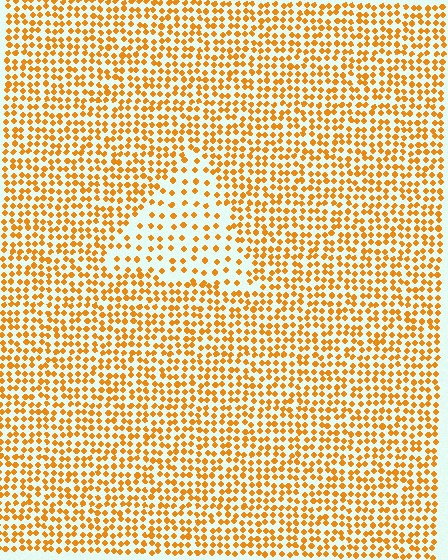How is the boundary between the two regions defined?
The boundary is defined by a change in element density (approximately 2.1x ratio). All elements are the same color, size, and shape.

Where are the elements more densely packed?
The elements are more densely packed outside the triangle boundary.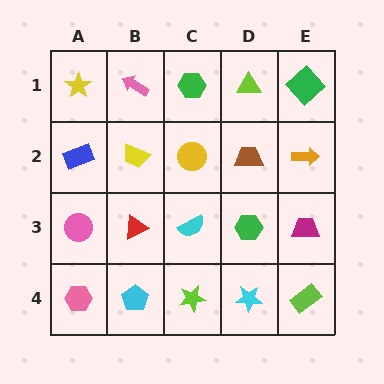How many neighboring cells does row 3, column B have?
4.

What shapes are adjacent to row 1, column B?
A yellow trapezoid (row 2, column B), a yellow star (row 1, column A), a green hexagon (row 1, column C).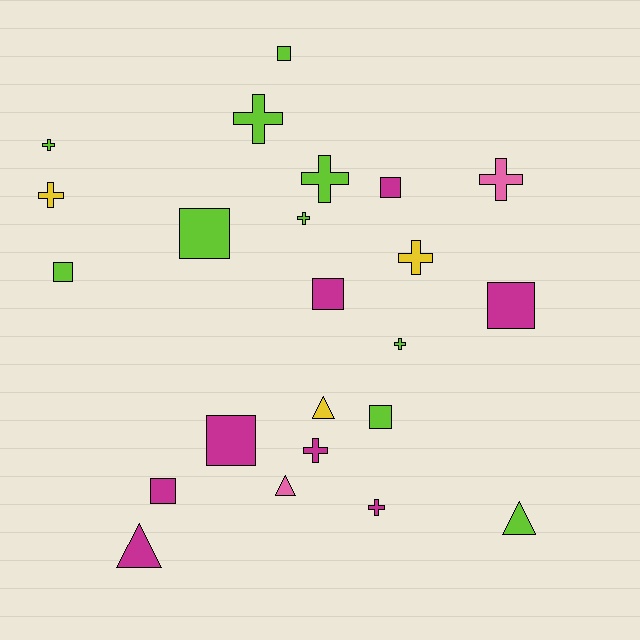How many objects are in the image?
There are 23 objects.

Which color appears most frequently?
Lime, with 10 objects.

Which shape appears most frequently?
Cross, with 10 objects.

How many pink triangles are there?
There is 1 pink triangle.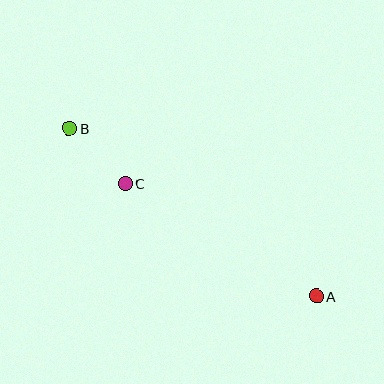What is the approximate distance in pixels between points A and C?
The distance between A and C is approximately 222 pixels.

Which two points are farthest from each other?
Points A and B are farthest from each other.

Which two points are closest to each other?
Points B and C are closest to each other.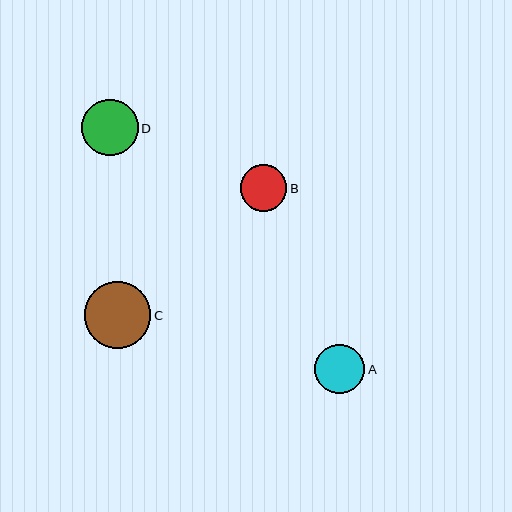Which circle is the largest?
Circle C is the largest with a size of approximately 67 pixels.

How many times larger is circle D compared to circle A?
Circle D is approximately 1.1 times the size of circle A.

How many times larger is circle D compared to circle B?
Circle D is approximately 1.2 times the size of circle B.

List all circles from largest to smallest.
From largest to smallest: C, D, A, B.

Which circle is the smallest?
Circle B is the smallest with a size of approximately 47 pixels.